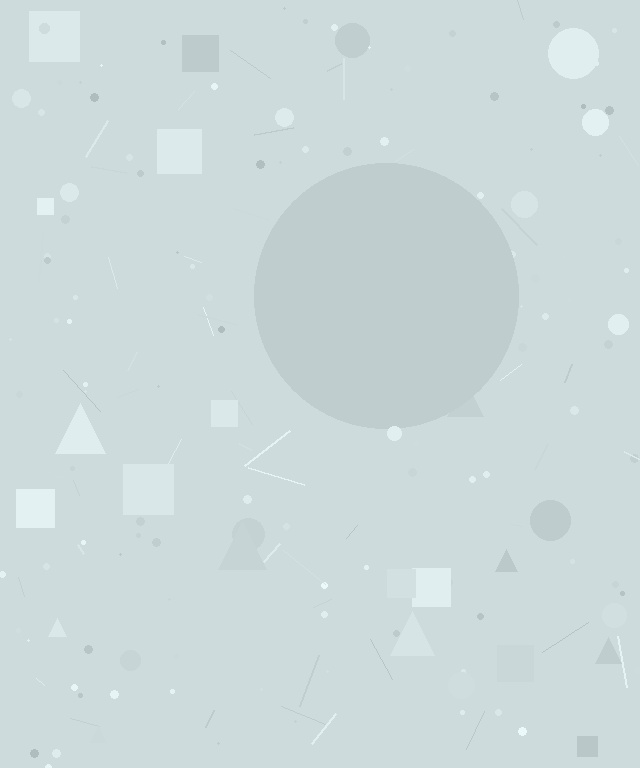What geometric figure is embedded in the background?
A circle is embedded in the background.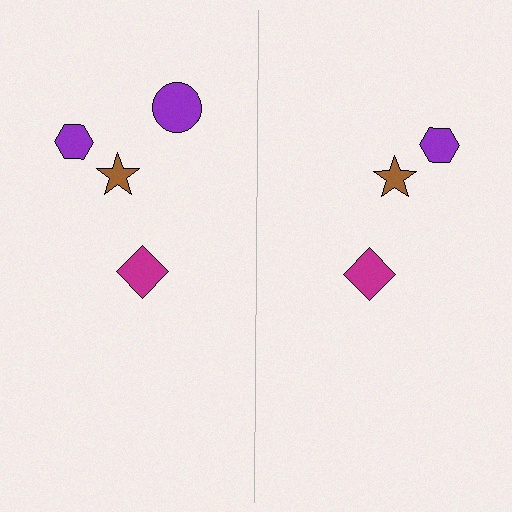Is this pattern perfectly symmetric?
No, the pattern is not perfectly symmetric. A purple circle is missing from the right side.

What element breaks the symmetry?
A purple circle is missing from the right side.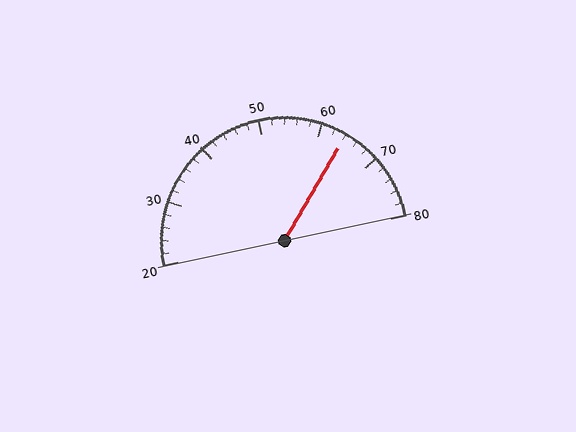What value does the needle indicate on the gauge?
The needle indicates approximately 64.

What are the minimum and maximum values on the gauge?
The gauge ranges from 20 to 80.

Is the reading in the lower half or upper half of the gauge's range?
The reading is in the upper half of the range (20 to 80).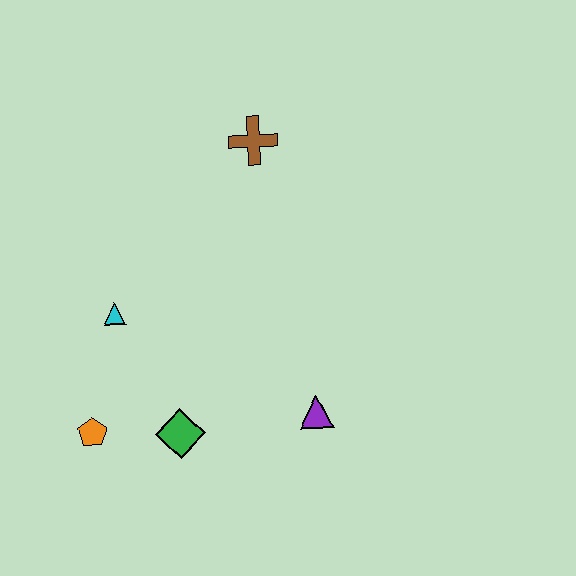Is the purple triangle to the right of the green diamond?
Yes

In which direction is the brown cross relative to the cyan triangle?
The brown cross is above the cyan triangle.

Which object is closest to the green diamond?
The orange pentagon is closest to the green diamond.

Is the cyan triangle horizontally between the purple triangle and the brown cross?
No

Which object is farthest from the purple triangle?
The brown cross is farthest from the purple triangle.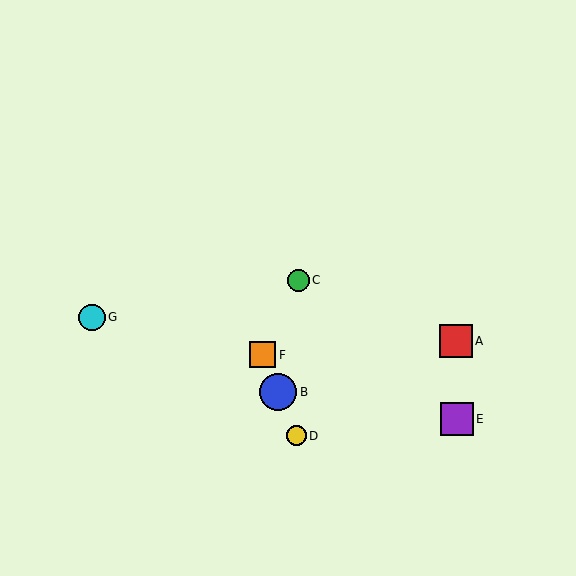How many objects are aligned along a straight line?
3 objects (B, D, F) are aligned along a straight line.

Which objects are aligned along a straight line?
Objects B, D, F are aligned along a straight line.